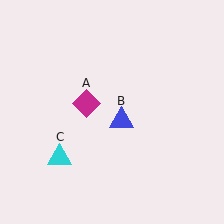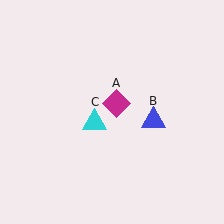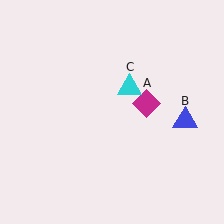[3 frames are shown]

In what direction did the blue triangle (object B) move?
The blue triangle (object B) moved right.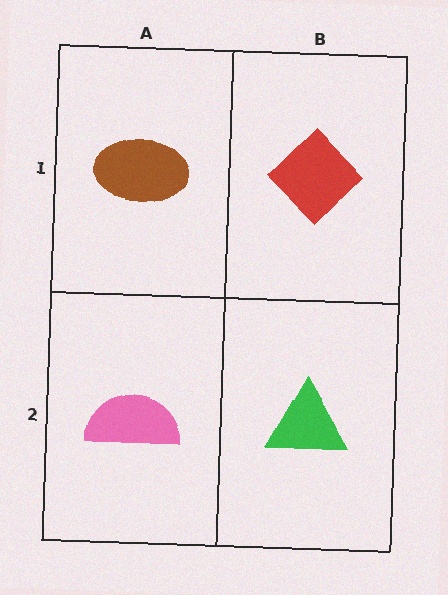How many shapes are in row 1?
2 shapes.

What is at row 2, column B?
A green triangle.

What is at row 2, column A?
A pink semicircle.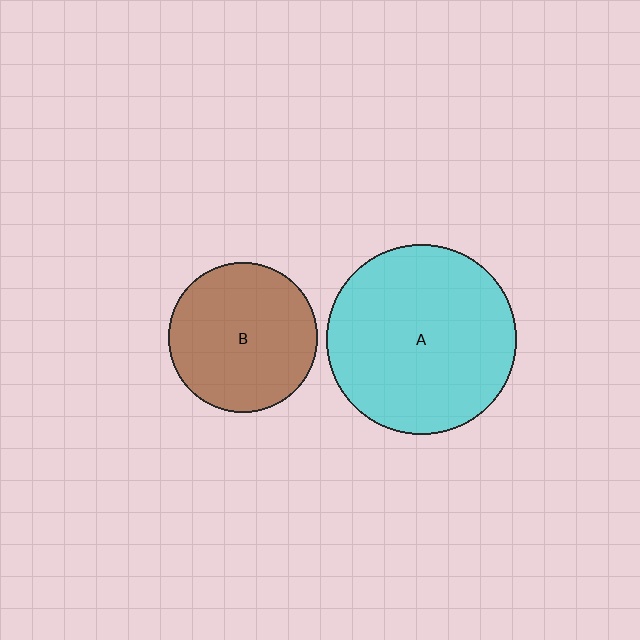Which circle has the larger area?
Circle A (cyan).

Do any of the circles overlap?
No, none of the circles overlap.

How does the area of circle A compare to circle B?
Approximately 1.6 times.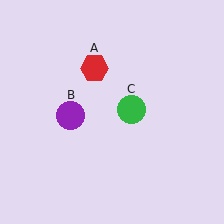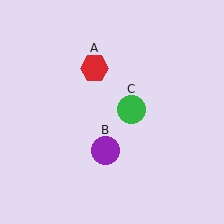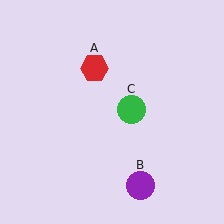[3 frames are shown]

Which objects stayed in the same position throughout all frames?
Red hexagon (object A) and green circle (object C) remained stationary.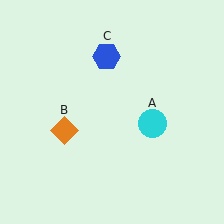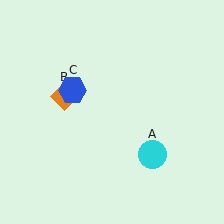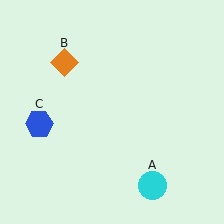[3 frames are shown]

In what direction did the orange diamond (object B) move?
The orange diamond (object B) moved up.